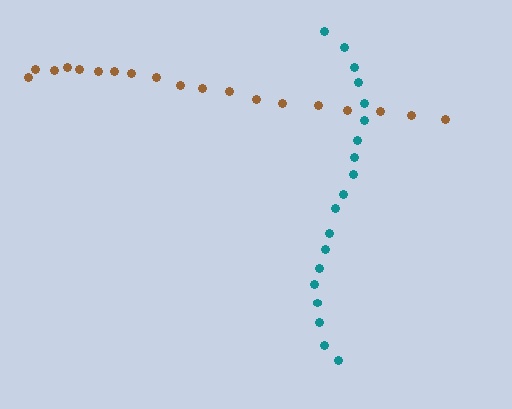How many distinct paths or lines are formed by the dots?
There are 2 distinct paths.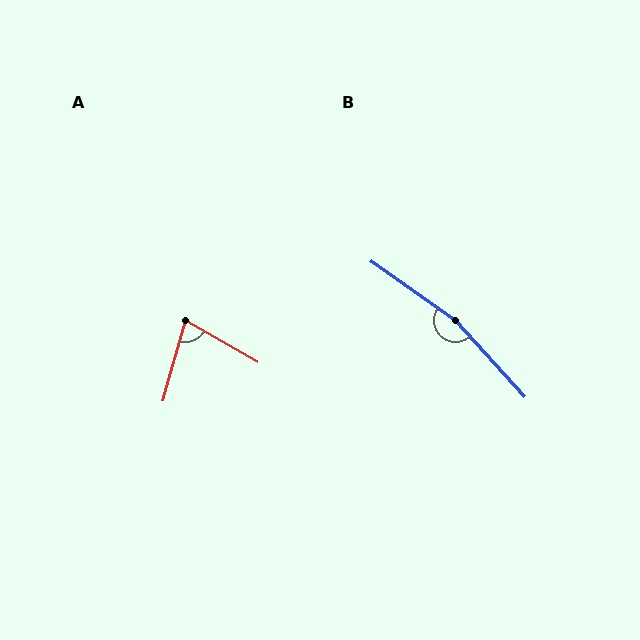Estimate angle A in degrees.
Approximately 76 degrees.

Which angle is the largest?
B, at approximately 168 degrees.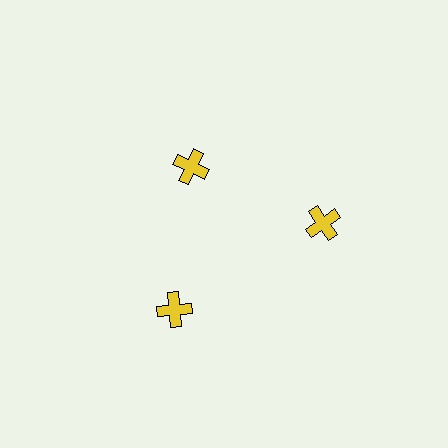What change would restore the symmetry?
The symmetry would be restored by moving it outward, back onto the ring so that all 3 crosses sit at equal angles and equal distance from the center.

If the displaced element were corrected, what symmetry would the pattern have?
It would have 3-fold rotational symmetry — the pattern would map onto itself every 120 degrees.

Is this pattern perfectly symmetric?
No. The 3 yellow crosses are arranged in a ring, but one element near the 11 o'clock position is pulled inward toward the center, breaking the 3-fold rotational symmetry.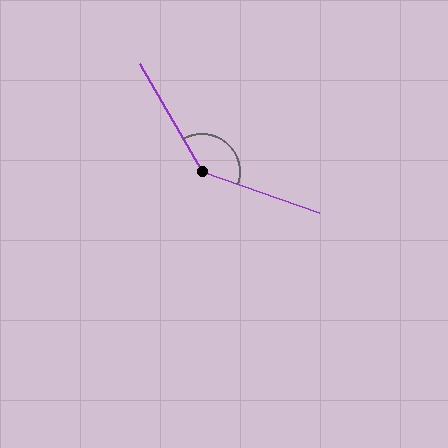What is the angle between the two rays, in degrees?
Approximately 139 degrees.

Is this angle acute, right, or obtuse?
It is obtuse.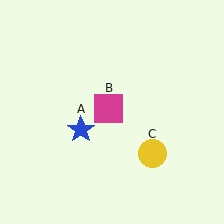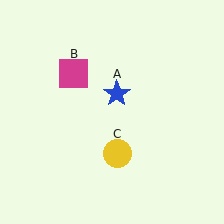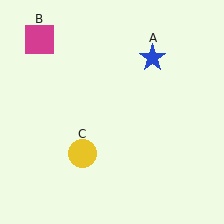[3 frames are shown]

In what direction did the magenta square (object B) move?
The magenta square (object B) moved up and to the left.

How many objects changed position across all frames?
3 objects changed position: blue star (object A), magenta square (object B), yellow circle (object C).